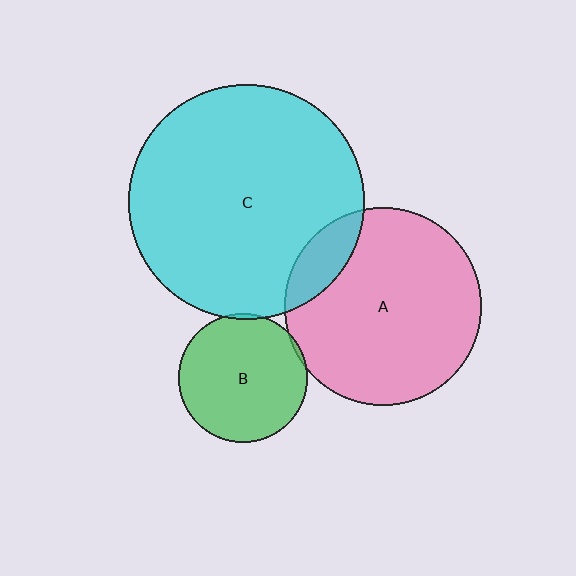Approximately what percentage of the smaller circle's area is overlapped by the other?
Approximately 5%.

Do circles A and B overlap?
Yes.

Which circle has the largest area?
Circle C (cyan).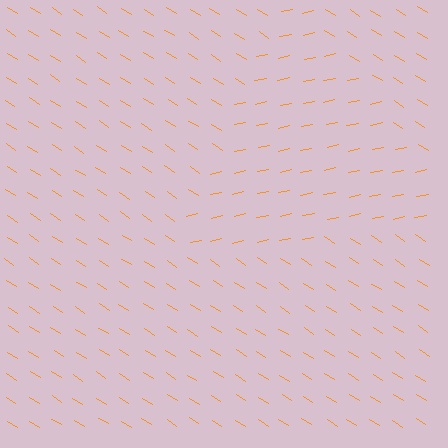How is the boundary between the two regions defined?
The boundary is defined purely by a change in line orientation (approximately 45 degrees difference). All lines are the same color and thickness.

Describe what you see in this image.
The image is filled with small orange line segments. A triangle region in the image has lines oriented differently from the surrounding lines, creating a visible texture boundary.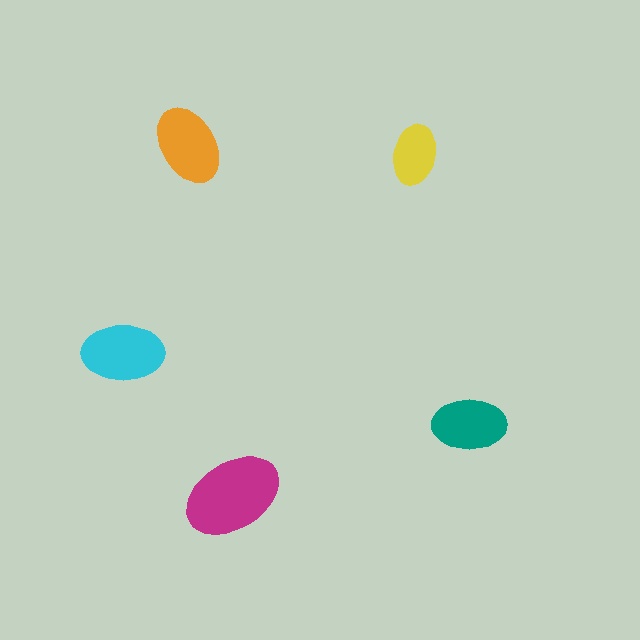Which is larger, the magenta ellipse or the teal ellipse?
The magenta one.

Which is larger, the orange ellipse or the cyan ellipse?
The cyan one.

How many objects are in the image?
There are 5 objects in the image.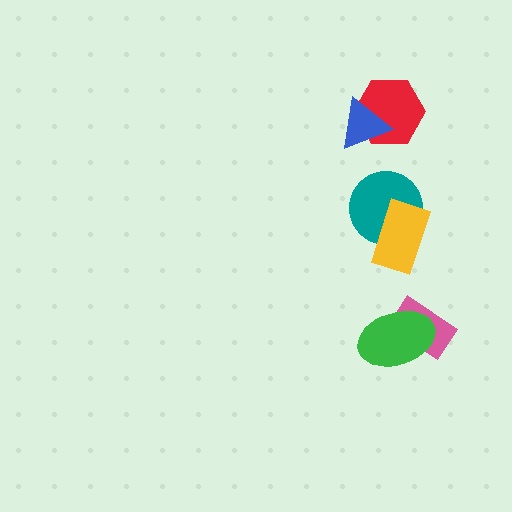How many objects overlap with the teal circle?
1 object overlaps with the teal circle.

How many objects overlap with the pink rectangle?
1 object overlaps with the pink rectangle.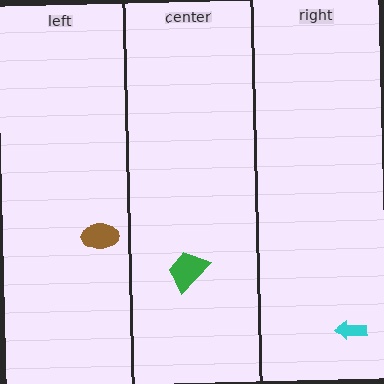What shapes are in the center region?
The green trapezoid.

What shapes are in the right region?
The cyan arrow.